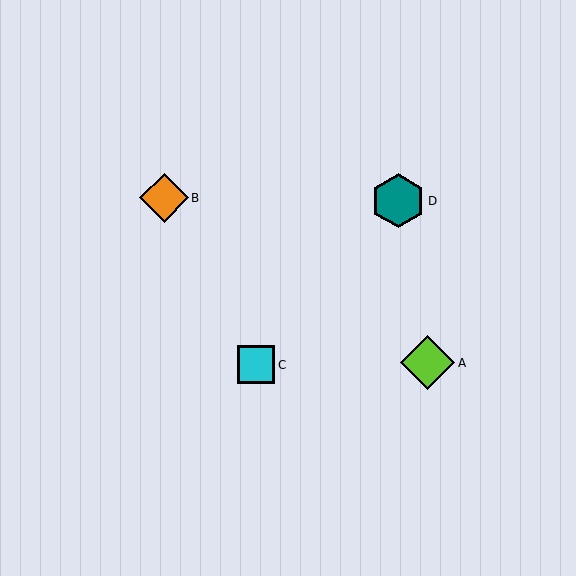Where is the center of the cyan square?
The center of the cyan square is at (256, 365).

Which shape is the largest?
The lime diamond (labeled A) is the largest.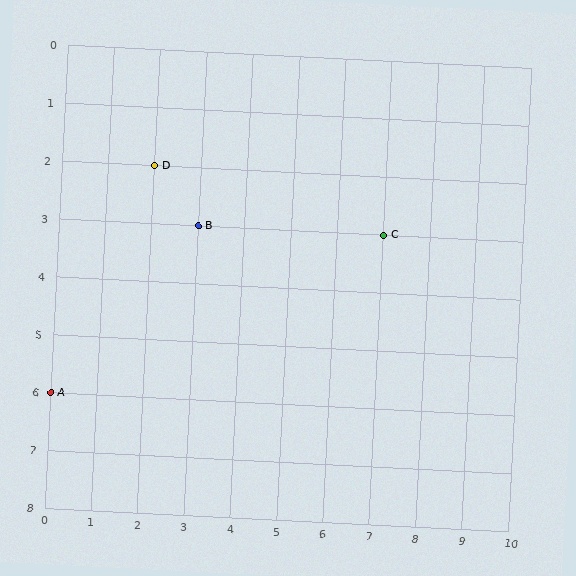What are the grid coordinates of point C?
Point C is at grid coordinates (7, 3).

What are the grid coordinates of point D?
Point D is at grid coordinates (2, 2).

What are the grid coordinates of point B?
Point B is at grid coordinates (3, 3).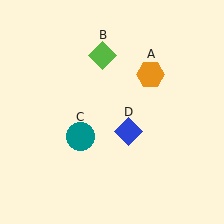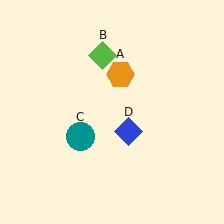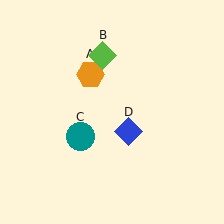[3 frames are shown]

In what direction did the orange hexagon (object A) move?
The orange hexagon (object A) moved left.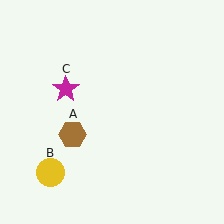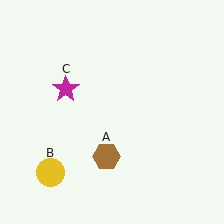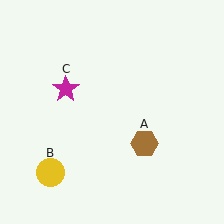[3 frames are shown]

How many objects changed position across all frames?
1 object changed position: brown hexagon (object A).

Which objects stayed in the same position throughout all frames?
Yellow circle (object B) and magenta star (object C) remained stationary.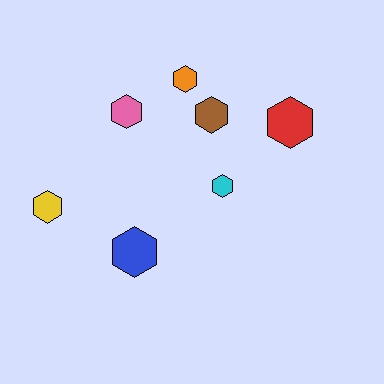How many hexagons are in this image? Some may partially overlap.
There are 7 hexagons.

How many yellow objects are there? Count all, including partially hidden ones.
There is 1 yellow object.